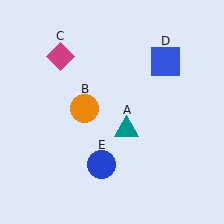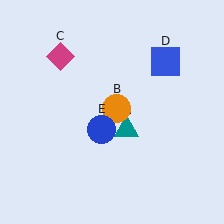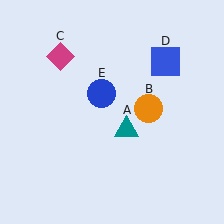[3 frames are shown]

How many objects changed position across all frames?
2 objects changed position: orange circle (object B), blue circle (object E).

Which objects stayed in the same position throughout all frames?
Teal triangle (object A) and magenta diamond (object C) and blue square (object D) remained stationary.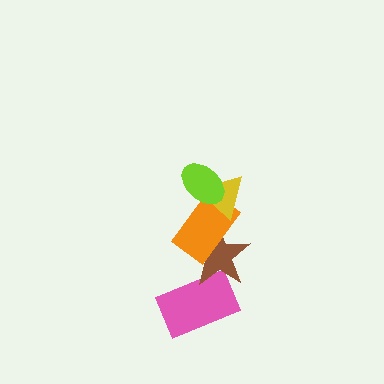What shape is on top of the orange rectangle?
The yellow triangle is on top of the orange rectangle.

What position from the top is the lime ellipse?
The lime ellipse is 1st from the top.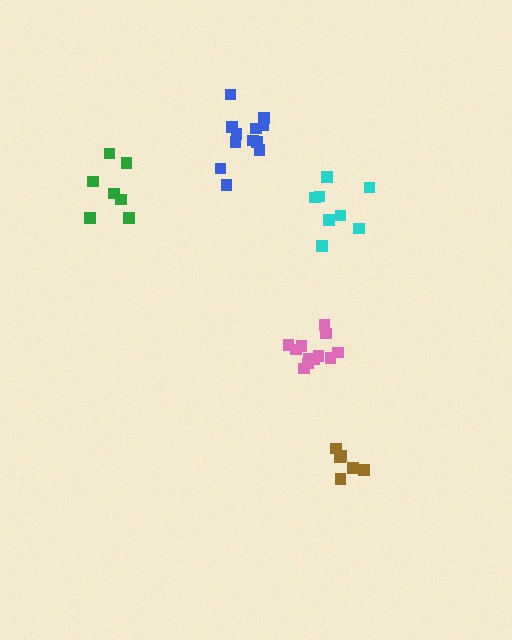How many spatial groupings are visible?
There are 5 spatial groupings.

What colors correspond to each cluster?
The clusters are colored: pink, cyan, brown, green, blue.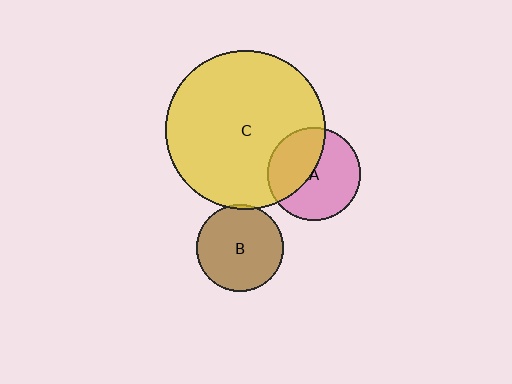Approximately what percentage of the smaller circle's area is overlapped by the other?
Approximately 40%.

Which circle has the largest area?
Circle C (yellow).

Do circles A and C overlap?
Yes.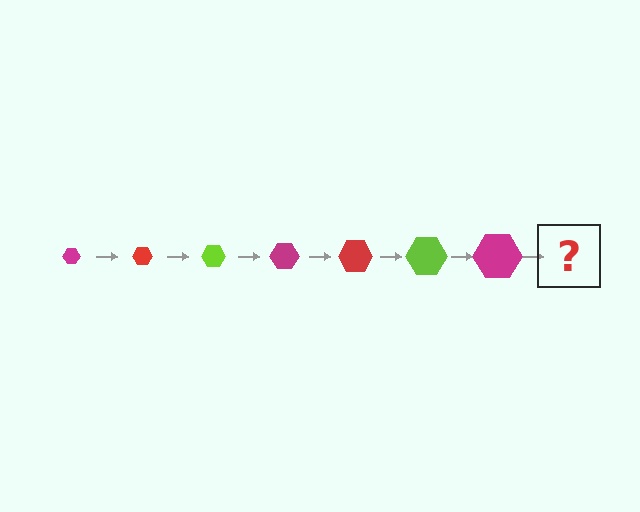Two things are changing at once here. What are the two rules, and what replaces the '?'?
The two rules are that the hexagon grows larger each step and the color cycles through magenta, red, and lime. The '?' should be a red hexagon, larger than the previous one.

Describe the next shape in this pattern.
It should be a red hexagon, larger than the previous one.